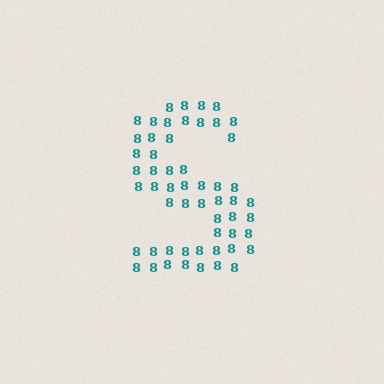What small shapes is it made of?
It is made of small digit 8's.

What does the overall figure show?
The overall figure shows the letter S.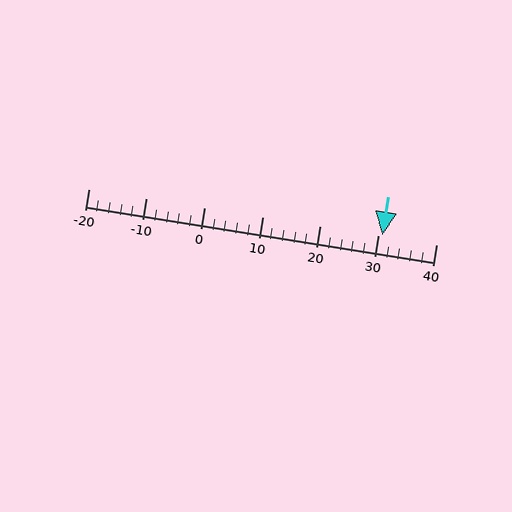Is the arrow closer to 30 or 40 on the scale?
The arrow is closer to 30.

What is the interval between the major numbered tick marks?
The major tick marks are spaced 10 units apart.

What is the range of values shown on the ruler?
The ruler shows values from -20 to 40.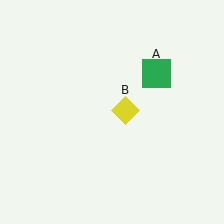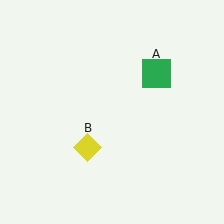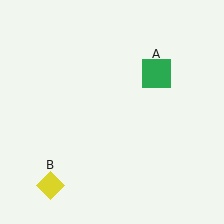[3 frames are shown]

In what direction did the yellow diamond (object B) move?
The yellow diamond (object B) moved down and to the left.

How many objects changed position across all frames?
1 object changed position: yellow diamond (object B).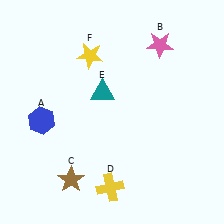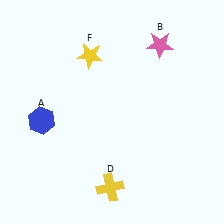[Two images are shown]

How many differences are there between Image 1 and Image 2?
There are 2 differences between the two images.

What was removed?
The brown star (C), the teal triangle (E) were removed in Image 2.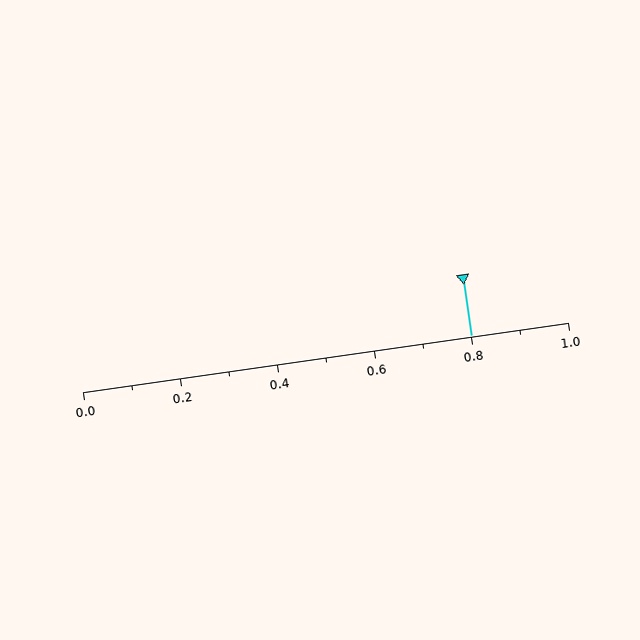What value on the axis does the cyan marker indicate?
The marker indicates approximately 0.8.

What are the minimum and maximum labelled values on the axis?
The axis runs from 0.0 to 1.0.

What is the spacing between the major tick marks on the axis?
The major ticks are spaced 0.2 apart.